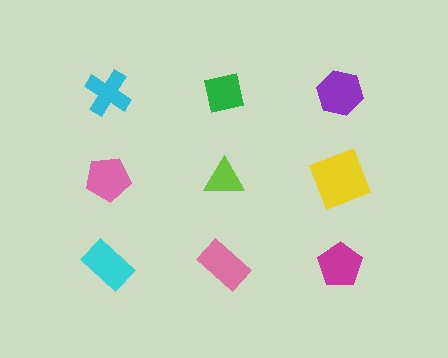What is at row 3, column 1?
A cyan rectangle.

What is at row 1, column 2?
A green square.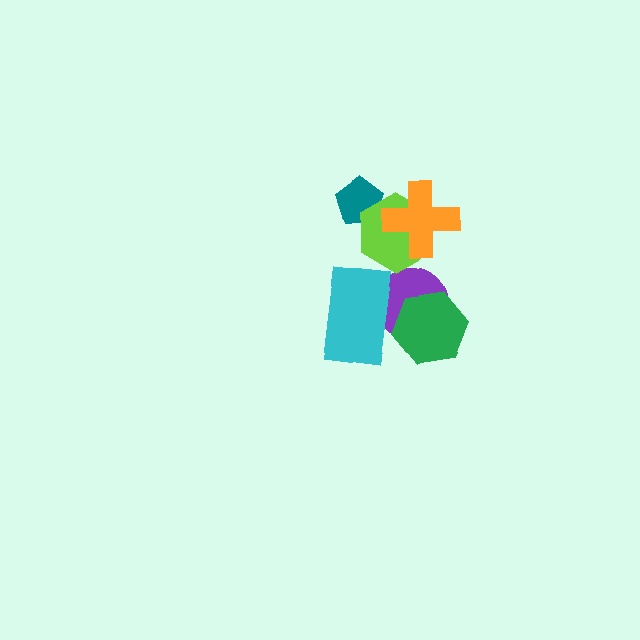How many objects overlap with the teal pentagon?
1 object overlaps with the teal pentagon.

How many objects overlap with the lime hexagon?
2 objects overlap with the lime hexagon.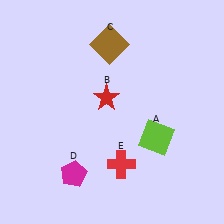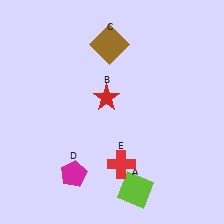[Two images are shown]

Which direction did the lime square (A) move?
The lime square (A) moved down.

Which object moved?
The lime square (A) moved down.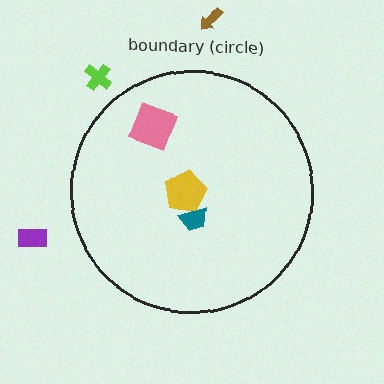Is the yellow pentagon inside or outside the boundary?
Inside.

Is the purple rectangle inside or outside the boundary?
Outside.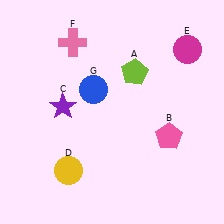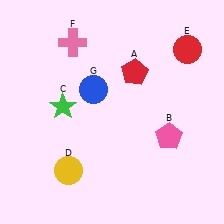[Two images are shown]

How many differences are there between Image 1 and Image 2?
There are 3 differences between the two images.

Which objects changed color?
A changed from lime to red. C changed from purple to green. E changed from magenta to red.